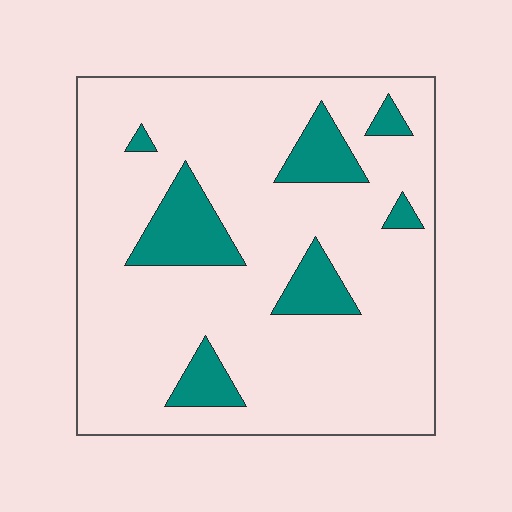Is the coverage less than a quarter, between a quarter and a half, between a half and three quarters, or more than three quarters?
Less than a quarter.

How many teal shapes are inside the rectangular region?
7.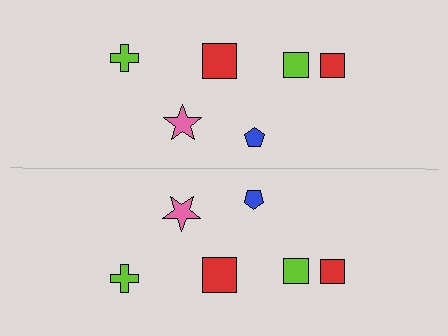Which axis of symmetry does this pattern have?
The pattern has a horizontal axis of symmetry running through the center of the image.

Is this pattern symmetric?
Yes, this pattern has bilateral (reflection) symmetry.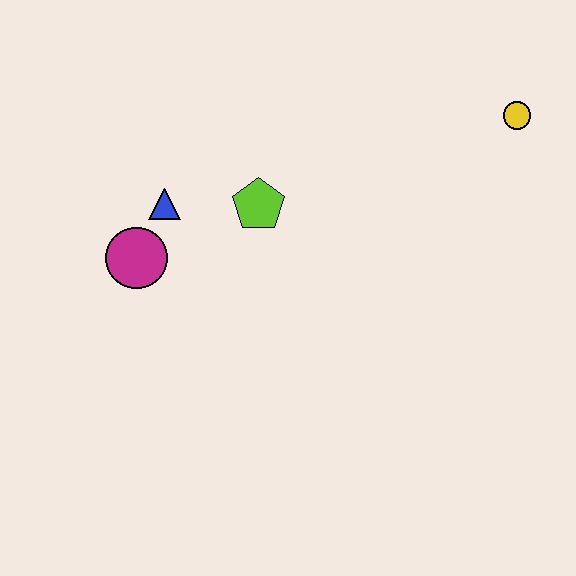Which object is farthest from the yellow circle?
The magenta circle is farthest from the yellow circle.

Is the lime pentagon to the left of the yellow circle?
Yes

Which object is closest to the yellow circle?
The lime pentagon is closest to the yellow circle.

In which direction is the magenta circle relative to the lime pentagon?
The magenta circle is to the left of the lime pentagon.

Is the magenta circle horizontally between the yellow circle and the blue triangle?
No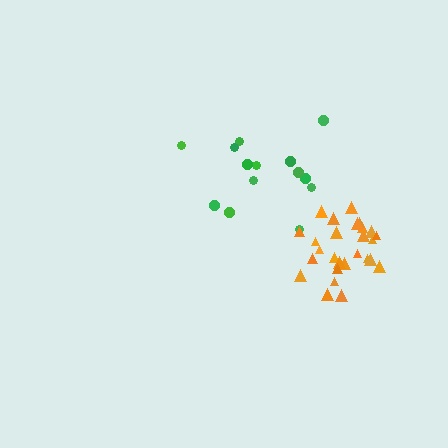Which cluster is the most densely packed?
Orange.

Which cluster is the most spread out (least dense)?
Green.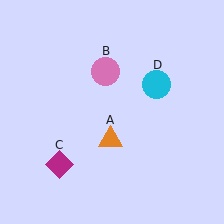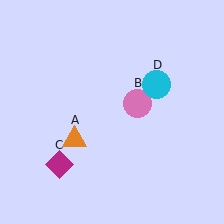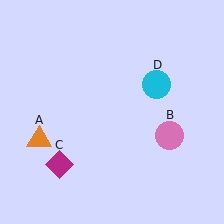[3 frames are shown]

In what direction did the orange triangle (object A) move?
The orange triangle (object A) moved left.